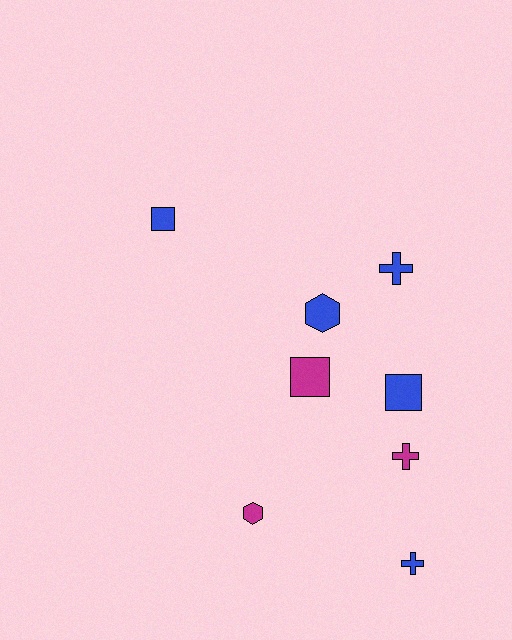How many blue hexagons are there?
There is 1 blue hexagon.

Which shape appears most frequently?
Cross, with 3 objects.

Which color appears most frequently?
Blue, with 5 objects.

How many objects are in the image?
There are 8 objects.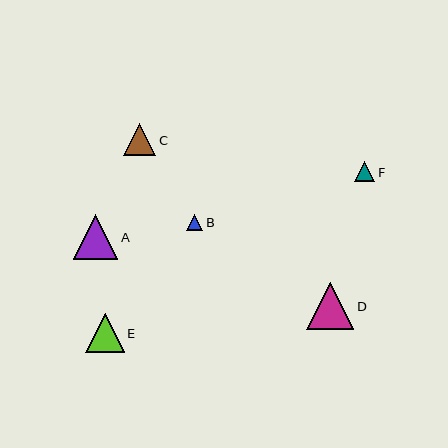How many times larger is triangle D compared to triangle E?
Triangle D is approximately 1.2 times the size of triangle E.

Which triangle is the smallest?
Triangle B is the smallest with a size of approximately 16 pixels.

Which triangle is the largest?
Triangle D is the largest with a size of approximately 47 pixels.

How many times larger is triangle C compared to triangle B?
Triangle C is approximately 2.0 times the size of triangle B.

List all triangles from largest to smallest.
From largest to smallest: D, A, E, C, F, B.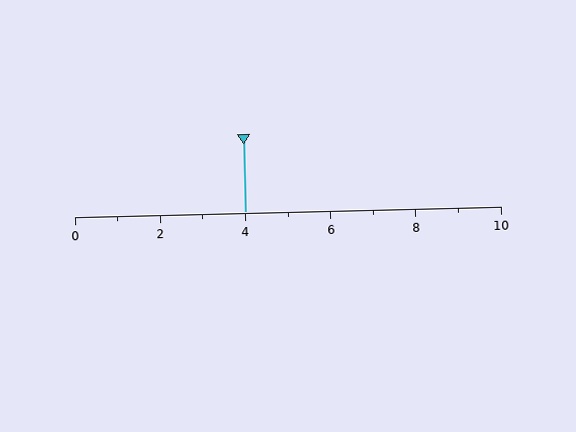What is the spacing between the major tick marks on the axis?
The major ticks are spaced 2 apart.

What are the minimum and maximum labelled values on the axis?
The axis runs from 0 to 10.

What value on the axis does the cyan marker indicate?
The marker indicates approximately 4.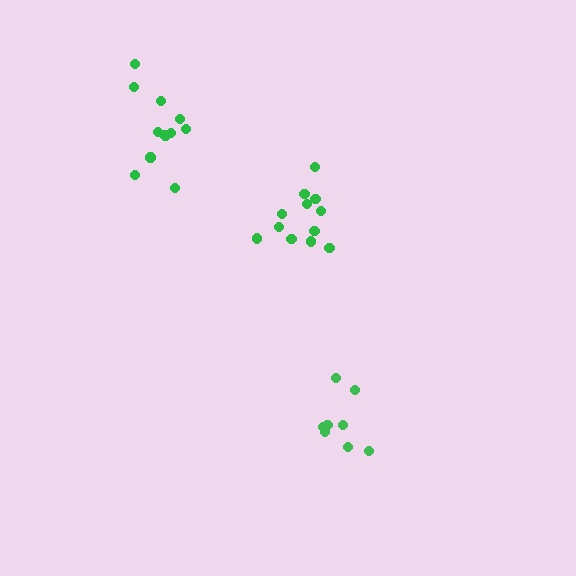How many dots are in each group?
Group 1: 12 dots, Group 2: 12 dots, Group 3: 8 dots (32 total).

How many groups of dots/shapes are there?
There are 3 groups.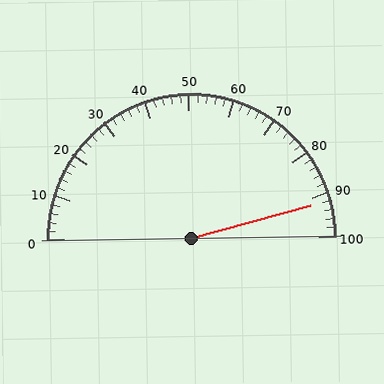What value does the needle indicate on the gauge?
The needle indicates approximately 92.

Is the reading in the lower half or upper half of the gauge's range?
The reading is in the upper half of the range (0 to 100).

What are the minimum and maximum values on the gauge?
The gauge ranges from 0 to 100.